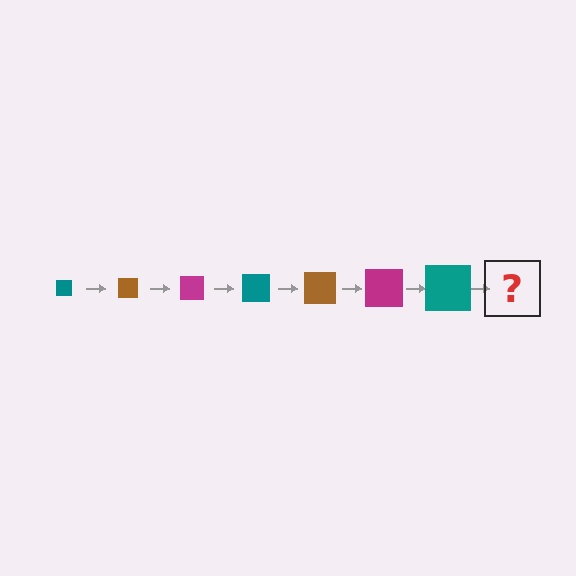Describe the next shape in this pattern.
It should be a brown square, larger than the previous one.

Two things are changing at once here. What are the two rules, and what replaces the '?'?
The two rules are that the square grows larger each step and the color cycles through teal, brown, and magenta. The '?' should be a brown square, larger than the previous one.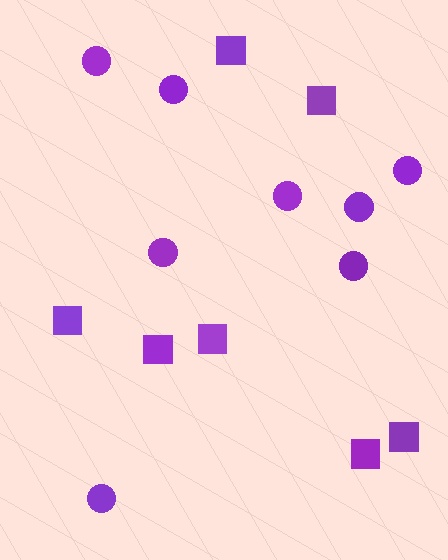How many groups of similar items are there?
There are 2 groups: one group of circles (8) and one group of squares (7).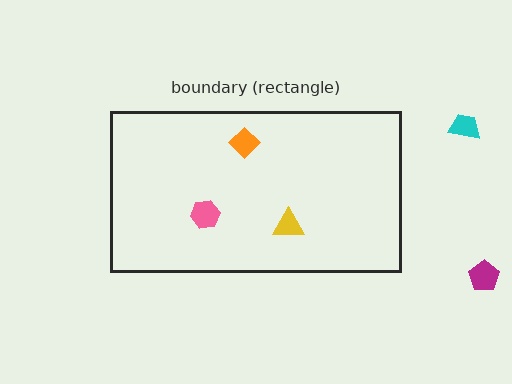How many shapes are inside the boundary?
3 inside, 2 outside.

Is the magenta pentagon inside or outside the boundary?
Outside.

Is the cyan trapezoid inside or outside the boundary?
Outside.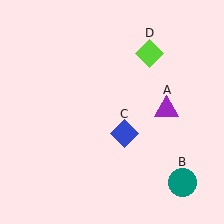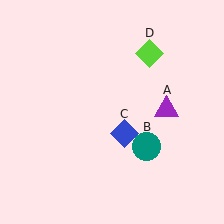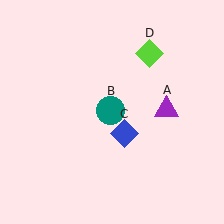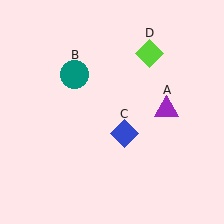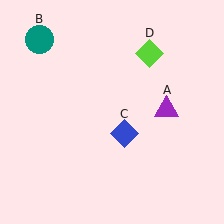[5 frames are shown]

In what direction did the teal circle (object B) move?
The teal circle (object B) moved up and to the left.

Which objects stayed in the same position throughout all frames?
Purple triangle (object A) and blue diamond (object C) and lime diamond (object D) remained stationary.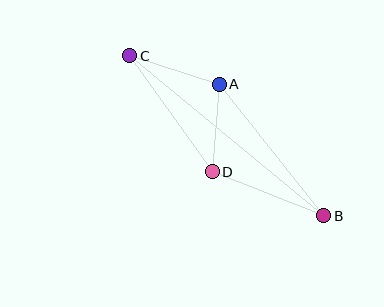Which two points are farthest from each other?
Points B and C are farthest from each other.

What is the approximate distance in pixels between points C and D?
The distance between C and D is approximately 143 pixels.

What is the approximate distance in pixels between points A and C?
The distance between A and C is approximately 94 pixels.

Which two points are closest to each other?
Points A and D are closest to each other.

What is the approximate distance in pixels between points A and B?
The distance between A and B is approximately 168 pixels.